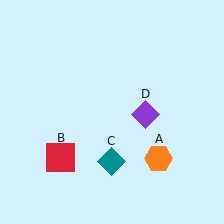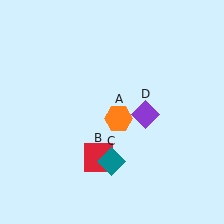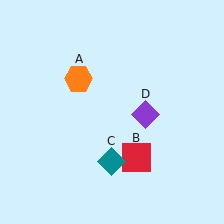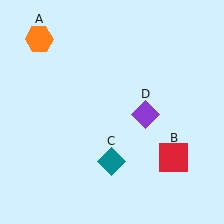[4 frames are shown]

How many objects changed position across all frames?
2 objects changed position: orange hexagon (object A), red square (object B).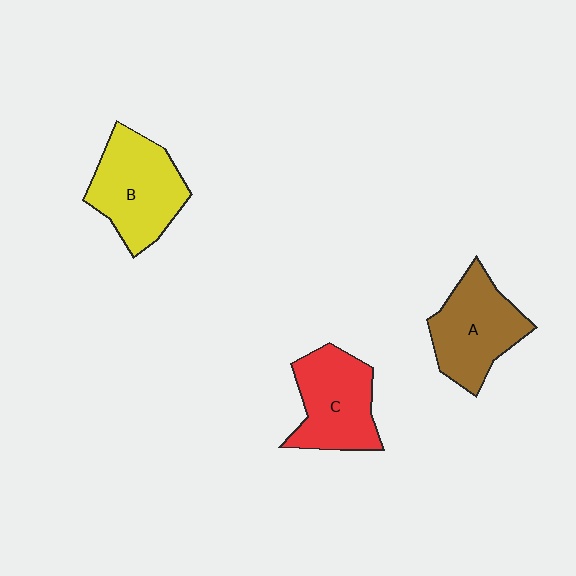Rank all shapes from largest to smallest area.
From largest to smallest: B (yellow), A (brown), C (red).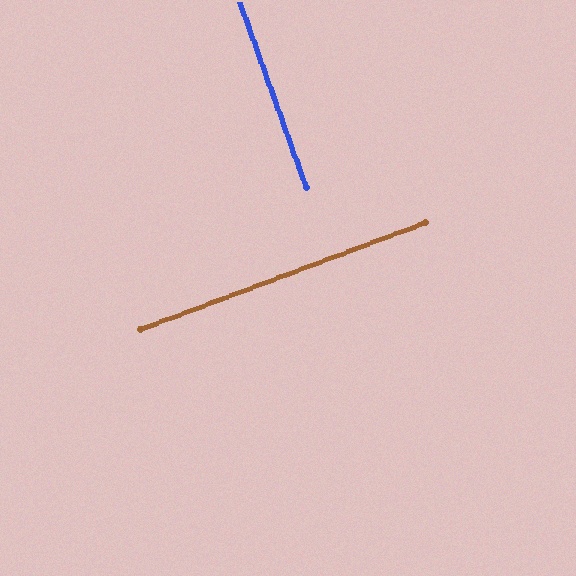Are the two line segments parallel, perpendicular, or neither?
Perpendicular — they meet at approximately 89°.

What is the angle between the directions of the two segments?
Approximately 89 degrees.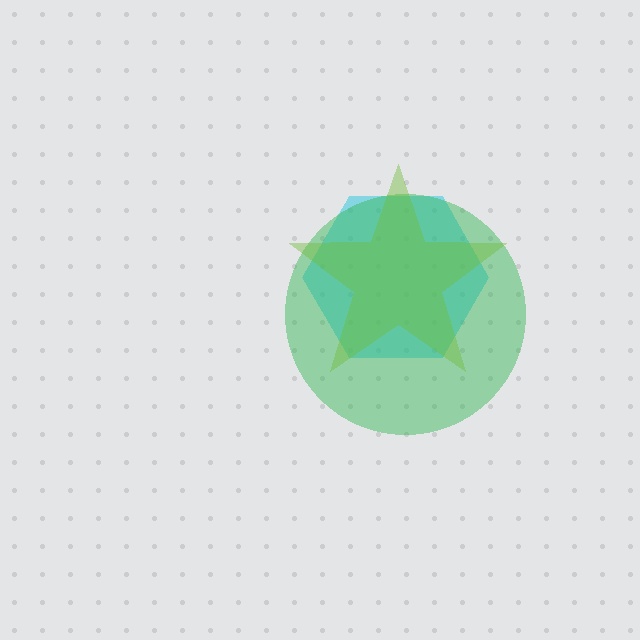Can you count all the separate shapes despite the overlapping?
Yes, there are 3 separate shapes.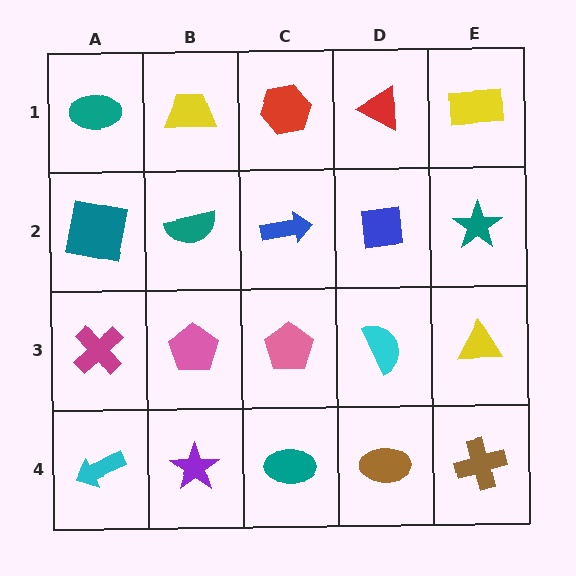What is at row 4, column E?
A brown cross.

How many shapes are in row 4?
5 shapes.